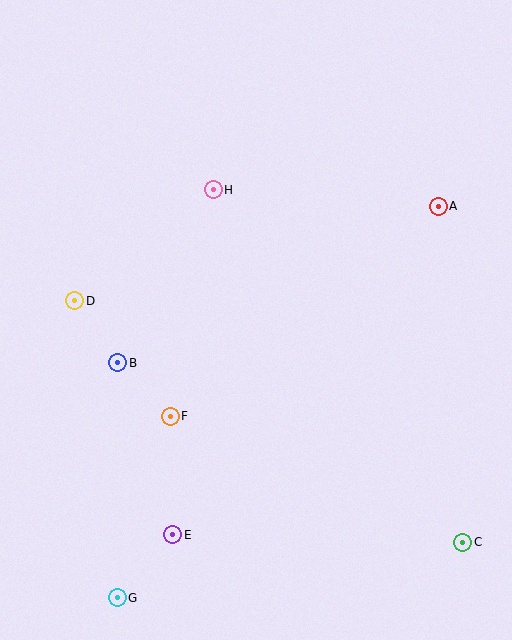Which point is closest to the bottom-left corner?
Point G is closest to the bottom-left corner.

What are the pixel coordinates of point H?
Point H is at (213, 190).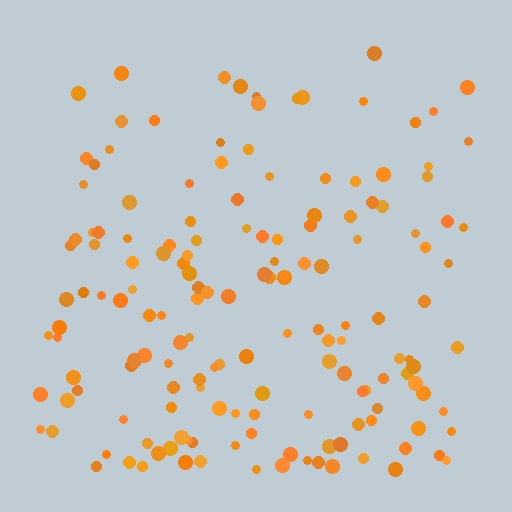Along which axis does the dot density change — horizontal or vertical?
Vertical.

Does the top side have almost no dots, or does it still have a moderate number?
Still a moderate number, just noticeably fewer than the bottom.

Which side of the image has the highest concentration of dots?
The bottom.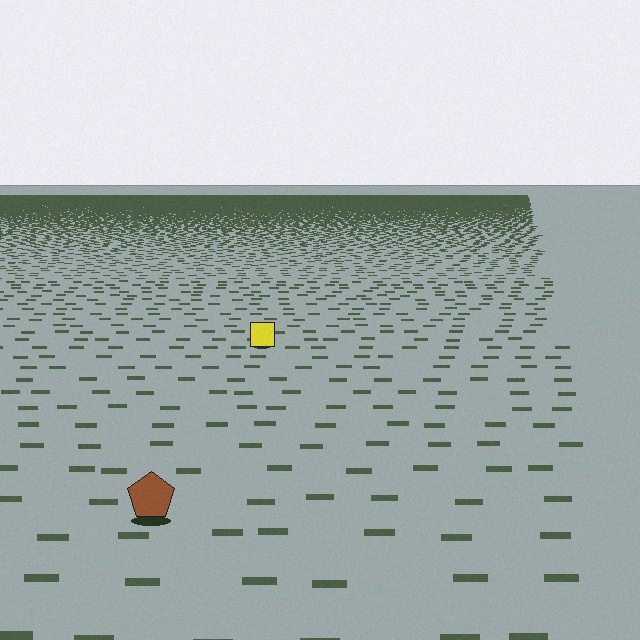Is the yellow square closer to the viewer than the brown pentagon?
No. The brown pentagon is closer — you can tell from the texture gradient: the ground texture is coarser near it.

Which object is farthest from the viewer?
The yellow square is farthest from the viewer. It appears smaller and the ground texture around it is denser.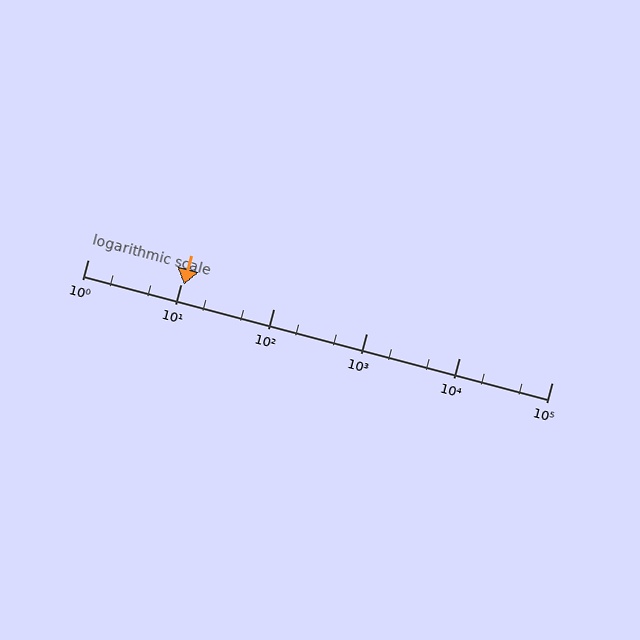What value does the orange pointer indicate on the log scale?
The pointer indicates approximately 11.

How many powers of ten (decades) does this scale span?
The scale spans 5 decades, from 1 to 100000.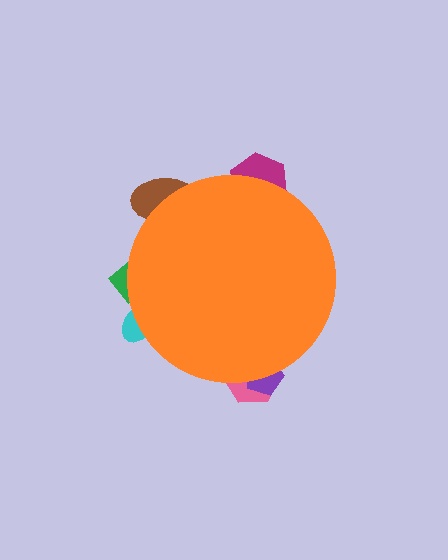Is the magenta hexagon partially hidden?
Yes, the magenta hexagon is partially hidden behind the orange circle.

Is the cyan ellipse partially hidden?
Yes, the cyan ellipse is partially hidden behind the orange circle.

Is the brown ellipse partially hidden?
Yes, the brown ellipse is partially hidden behind the orange circle.